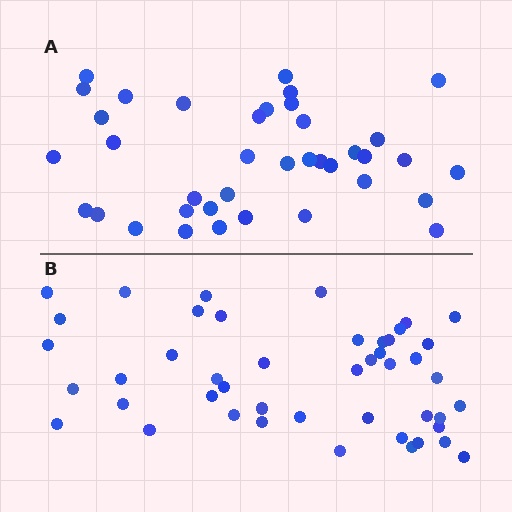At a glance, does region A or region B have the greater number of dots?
Region B (the bottom region) has more dots.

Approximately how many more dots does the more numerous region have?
Region B has roughly 8 or so more dots than region A.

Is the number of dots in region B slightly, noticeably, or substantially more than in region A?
Region B has only slightly more — the two regions are fairly close. The ratio is roughly 1.2 to 1.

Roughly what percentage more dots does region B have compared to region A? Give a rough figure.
About 20% more.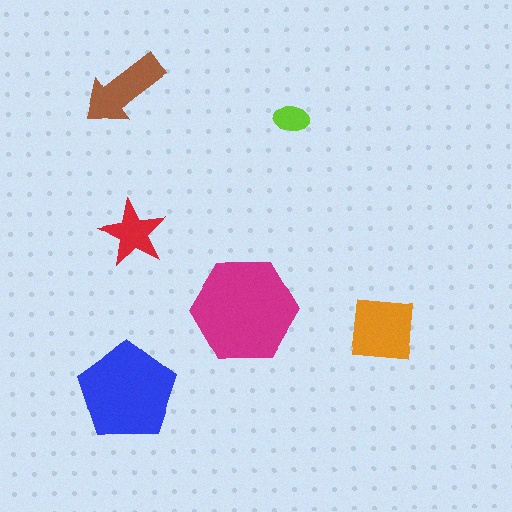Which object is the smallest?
The lime ellipse.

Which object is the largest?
The magenta hexagon.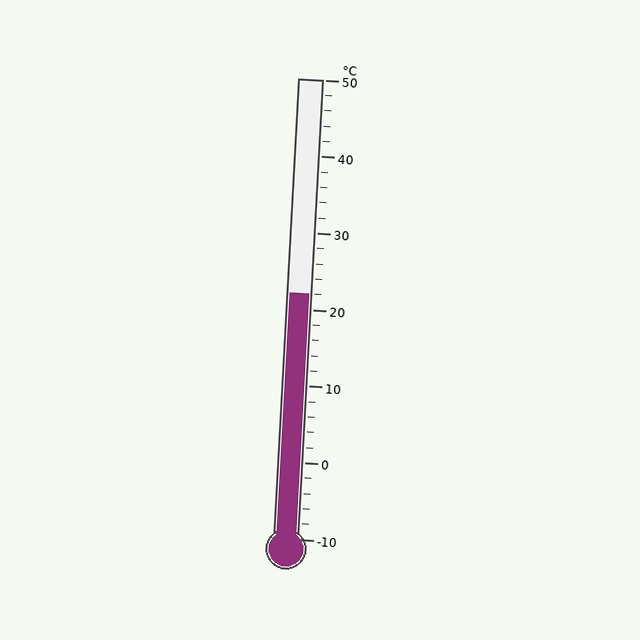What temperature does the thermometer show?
The thermometer shows approximately 22°C.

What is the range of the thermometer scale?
The thermometer scale ranges from -10°C to 50°C.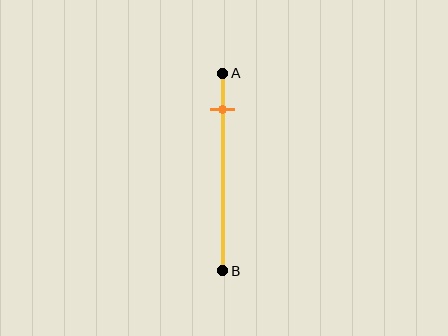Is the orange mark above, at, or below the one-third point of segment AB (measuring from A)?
The orange mark is above the one-third point of segment AB.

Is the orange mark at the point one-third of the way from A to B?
No, the mark is at about 20% from A, not at the 33% one-third point.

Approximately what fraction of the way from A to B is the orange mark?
The orange mark is approximately 20% of the way from A to B.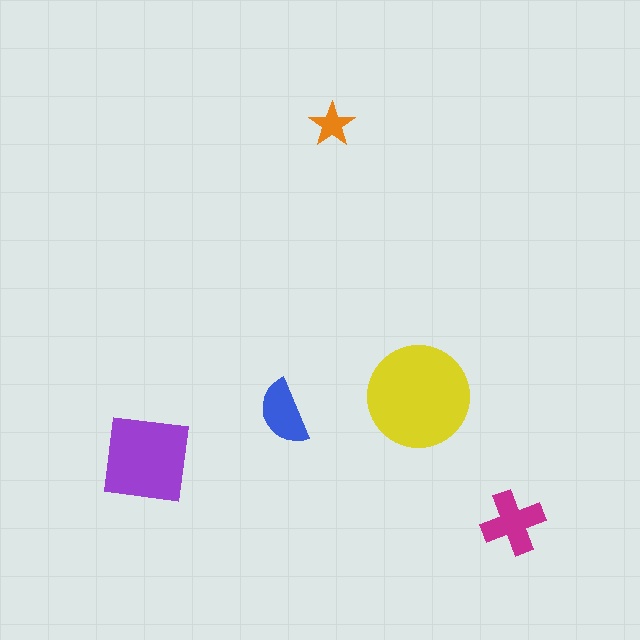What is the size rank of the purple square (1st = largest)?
2nd.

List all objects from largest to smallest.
The yellow circle, the purple square, the magenta cross, the blue semicircle, the orange star.